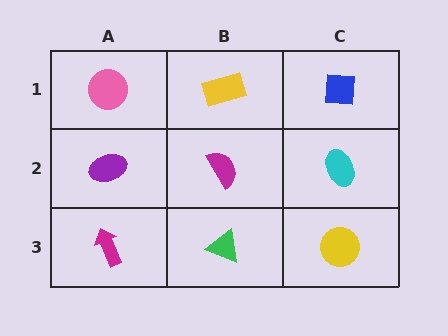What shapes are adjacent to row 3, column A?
A purple ellipse (row 2, column A), a green triangle (row 3, column B).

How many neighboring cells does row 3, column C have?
2.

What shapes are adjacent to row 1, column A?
A purple ellipse (row 2, column A), a yellow rectangle (row 1, column B).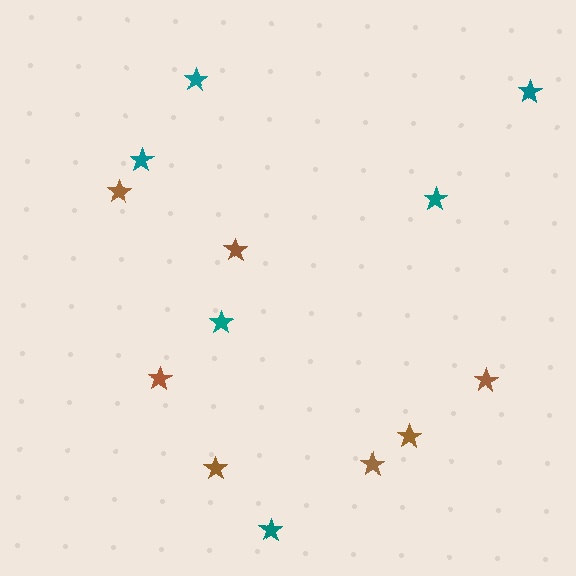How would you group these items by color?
There are 2 groups: one group of teal stars (6) and one group of brown stars (7).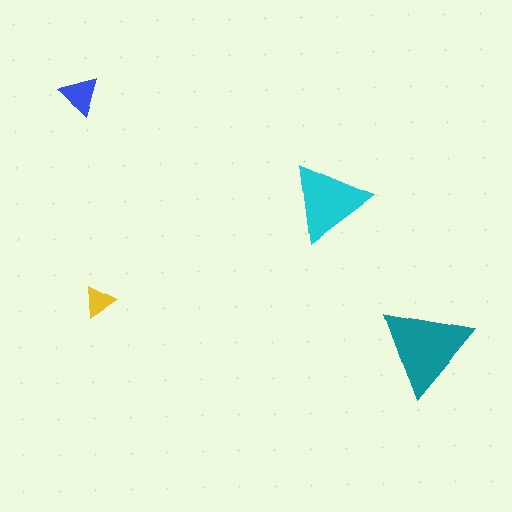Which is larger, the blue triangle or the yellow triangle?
The blue one.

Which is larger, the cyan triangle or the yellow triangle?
The cyan one.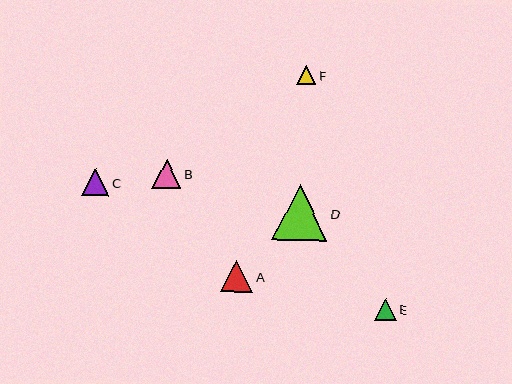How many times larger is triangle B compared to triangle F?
Triangle B is approximately 1.6 times the size of triangle F.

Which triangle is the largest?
Triangle D is the largest with a size of approximately 55 pixels.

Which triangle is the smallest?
Triangle F is the smallest with a size of approximately 19 pixels.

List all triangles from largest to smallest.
From largest to smallest: D, A, B, C, E, F.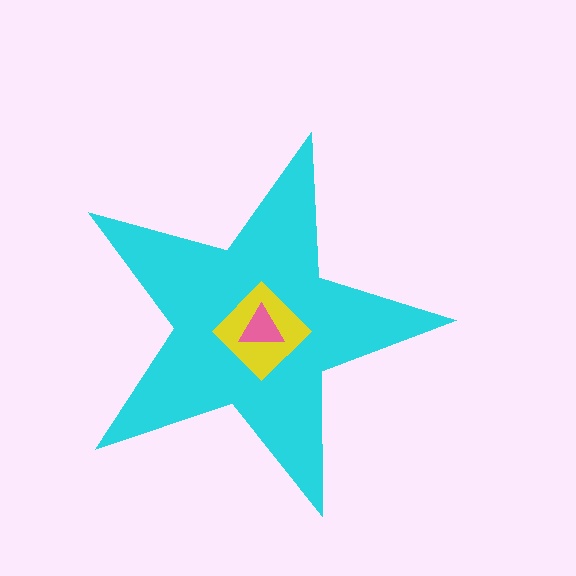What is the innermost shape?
The pink triangle.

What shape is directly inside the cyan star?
The yellow diamond.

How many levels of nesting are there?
3.